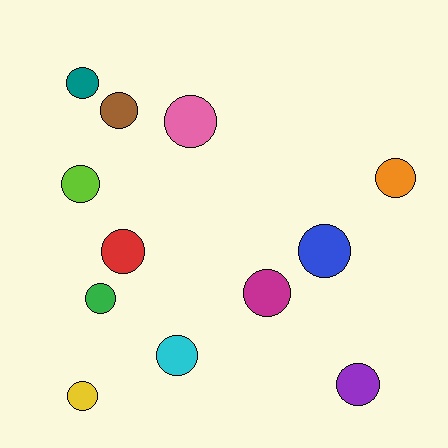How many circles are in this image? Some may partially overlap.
There are 12 circles.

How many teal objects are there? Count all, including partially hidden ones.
There is 1 teal object.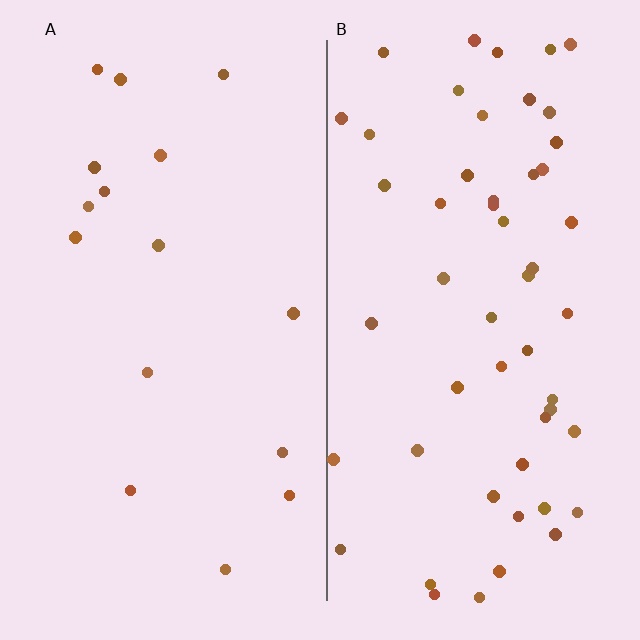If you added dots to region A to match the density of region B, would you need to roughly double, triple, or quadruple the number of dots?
Approximately triple.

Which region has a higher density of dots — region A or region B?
B (the right).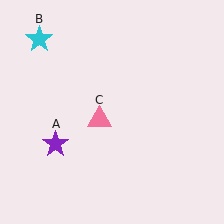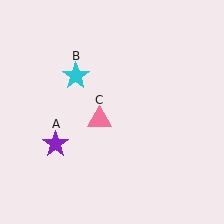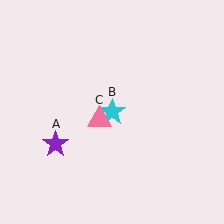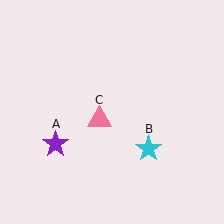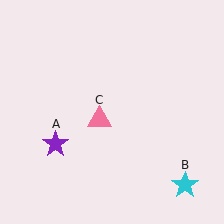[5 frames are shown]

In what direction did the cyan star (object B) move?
The cyan star (object B) moved down and to the right.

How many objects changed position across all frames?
1 object changed position: cyan star (object B).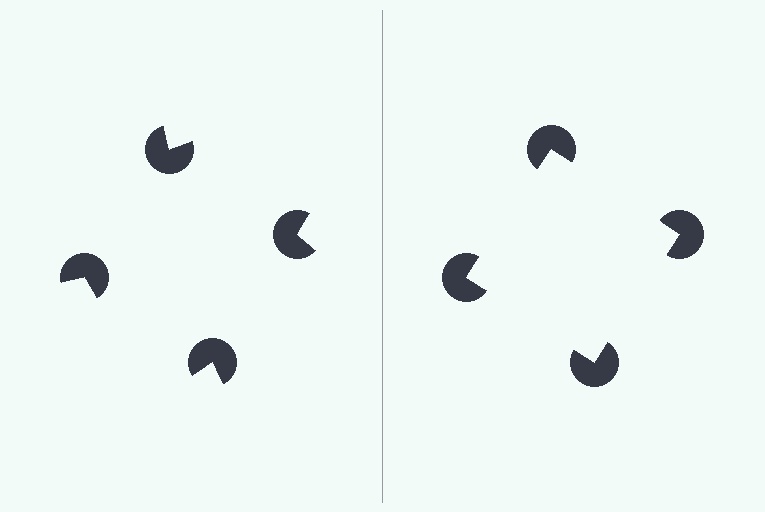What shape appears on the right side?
An illusory square.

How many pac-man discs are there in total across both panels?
8 — 4 on each side.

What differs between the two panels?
The pac-man discs are positioned identically on both sides; only the wedge orientations differ. On the right they align to a square; on the left they are misaligned.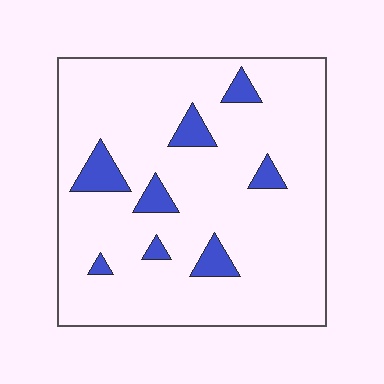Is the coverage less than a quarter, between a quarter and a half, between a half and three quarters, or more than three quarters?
Less than a quarter.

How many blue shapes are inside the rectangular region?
8.